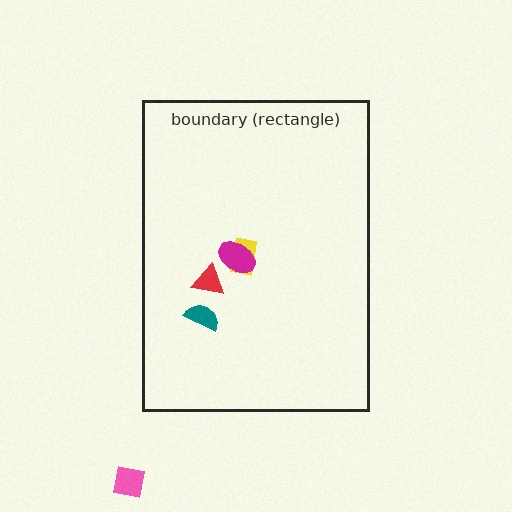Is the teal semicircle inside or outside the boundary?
Inside.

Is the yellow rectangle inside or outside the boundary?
Inside.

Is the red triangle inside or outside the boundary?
Inside.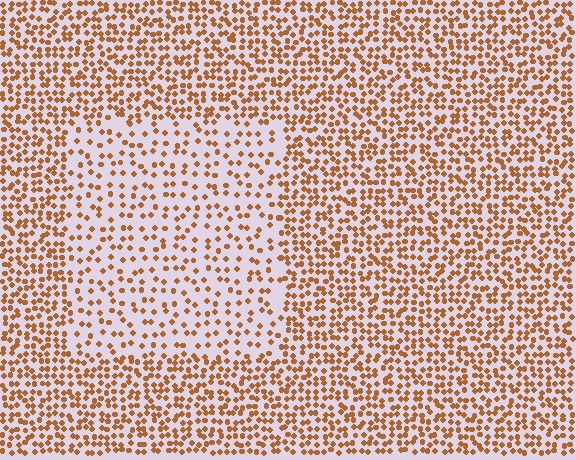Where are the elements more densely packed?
The elements are more densely packed outside the rectangle boundary.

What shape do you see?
I see a rectangle.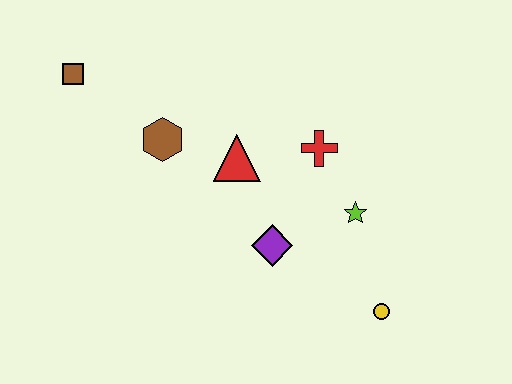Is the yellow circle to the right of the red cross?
Yes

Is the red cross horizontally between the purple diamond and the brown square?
No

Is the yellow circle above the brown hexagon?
No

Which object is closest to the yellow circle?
The lime star is closest to the yellow circle.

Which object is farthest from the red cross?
The brown square is farthest from the red cross.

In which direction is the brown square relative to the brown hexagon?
The brown square is to the left of the brown hexagon.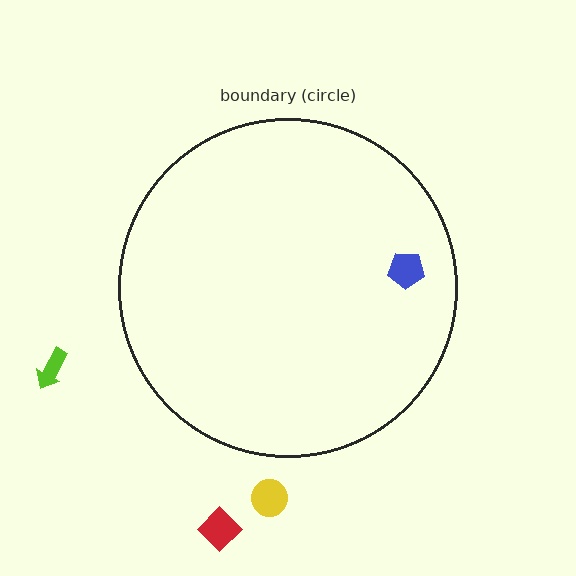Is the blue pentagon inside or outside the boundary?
Inside.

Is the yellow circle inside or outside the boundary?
Outside.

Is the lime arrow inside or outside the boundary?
Outside.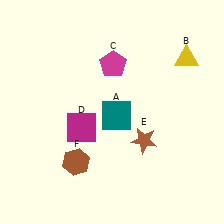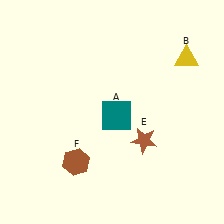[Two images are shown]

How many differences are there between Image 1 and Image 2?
There are 2 differences between the two images.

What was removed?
The magenta square (D), the magenta pentagon (C) were removed in Image 2.